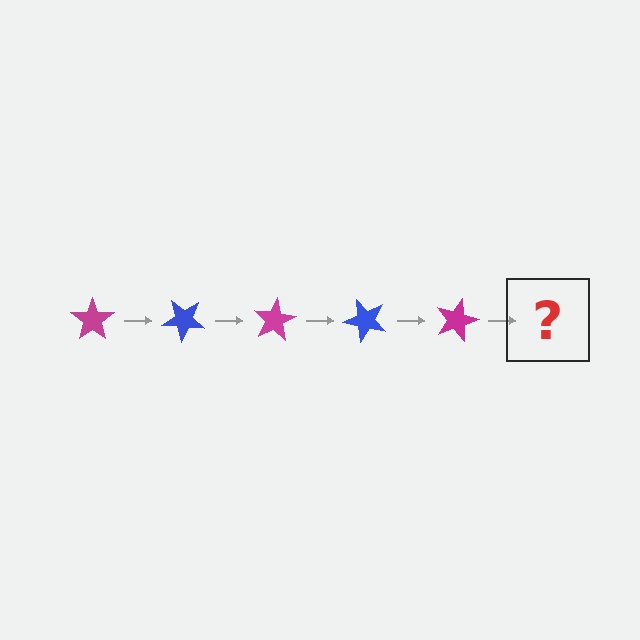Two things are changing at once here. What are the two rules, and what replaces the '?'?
The two rules are that it rotates 40 degrees each step and the color cycles through magenta and blue. The '?' should be a blue star, rotated 200 degrees from the start.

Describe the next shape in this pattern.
It should be a blue star, rotated 200 degrees from the start.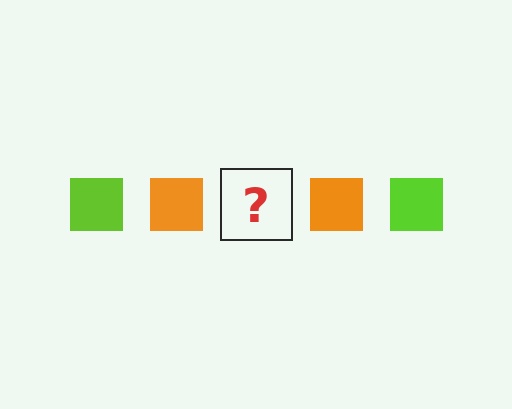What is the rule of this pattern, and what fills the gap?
The rule is that the pattern cycles through lime, orange squares. The gap should be filled with a lime square.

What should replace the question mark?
The question mark should be replaced with a lime square.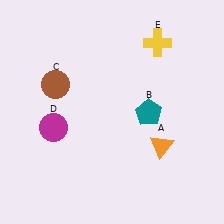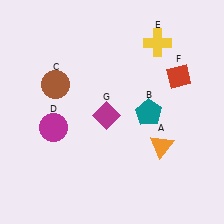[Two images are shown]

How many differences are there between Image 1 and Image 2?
There are 2 differences between the two images.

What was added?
A red diamond (F), a magenta diamond (G) were added in Image 2.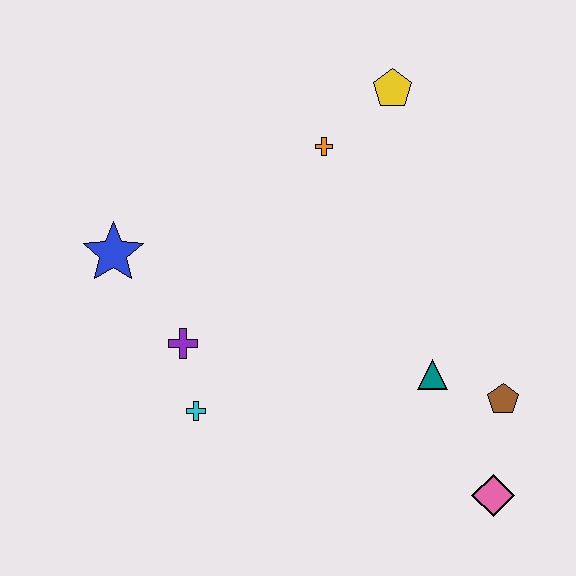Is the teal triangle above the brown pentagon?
Yes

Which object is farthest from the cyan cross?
The yellow pentagon is farthest from the cyan cross.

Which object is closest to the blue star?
The purple cross is closest to the blue star.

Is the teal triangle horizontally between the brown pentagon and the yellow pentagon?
Yes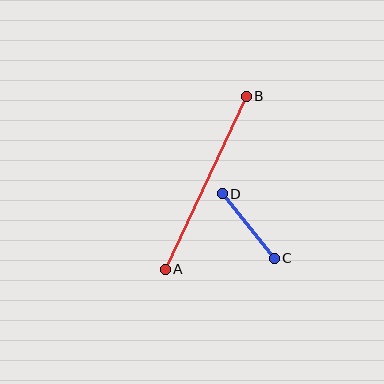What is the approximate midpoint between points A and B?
The midpoint is at approximately (206, 183) pixels.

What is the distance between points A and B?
The distance is approximately 191 pixels.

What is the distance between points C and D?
The distance is approximately 82 pixels.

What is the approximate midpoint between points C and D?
The midpoint is at approximately (248, 226) pixels.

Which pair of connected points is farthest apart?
Points A and B are farthest apart.